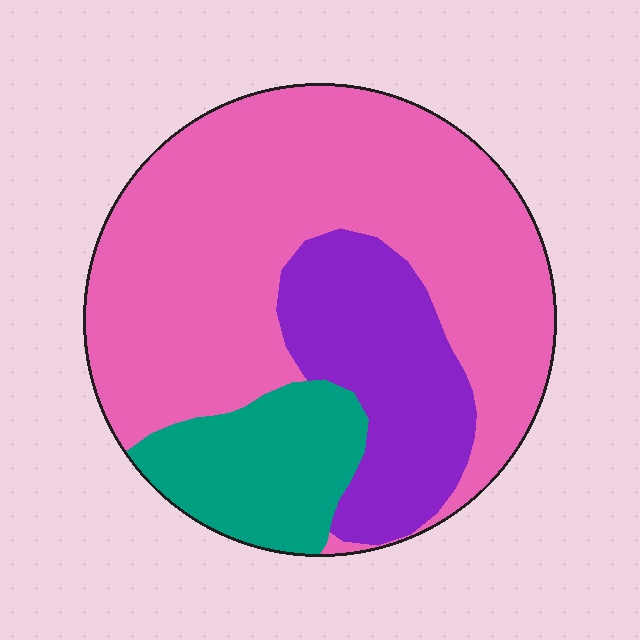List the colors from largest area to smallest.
From largest to smallest: pink, purple, teal.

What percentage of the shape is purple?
Purple covers roughly 20% of the shape.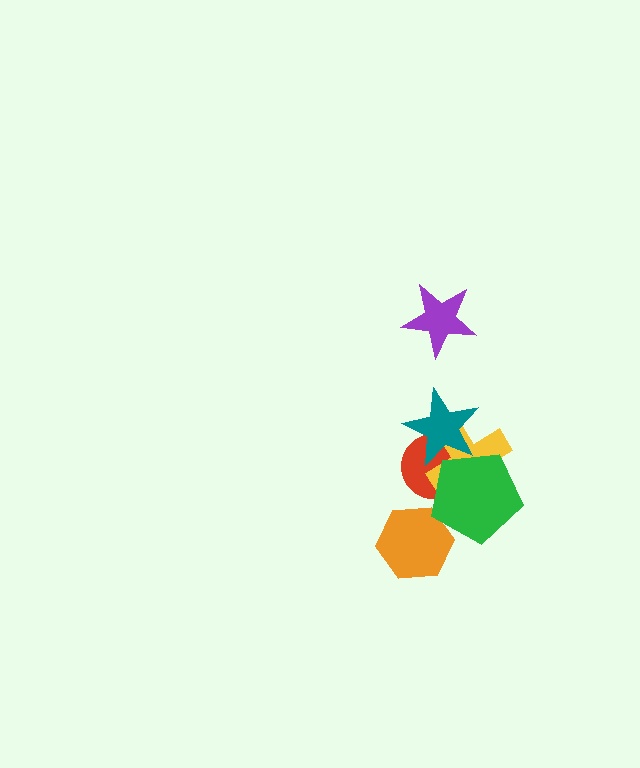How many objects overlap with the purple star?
0 objects overlap with the purple star.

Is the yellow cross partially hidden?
Yes, it is partially covered by another shape.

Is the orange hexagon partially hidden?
Yes, it is partially covered by another shape.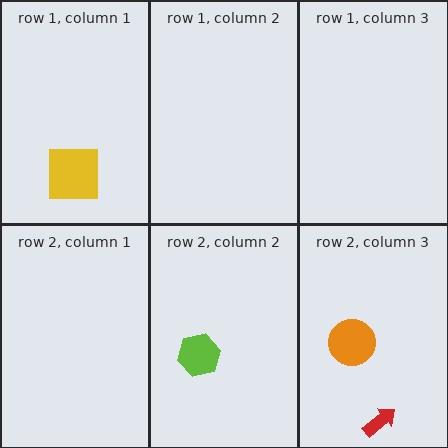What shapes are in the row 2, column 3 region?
The red arrow, the orange circle.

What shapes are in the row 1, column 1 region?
The yellow square.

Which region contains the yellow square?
The row 1, column 1 region.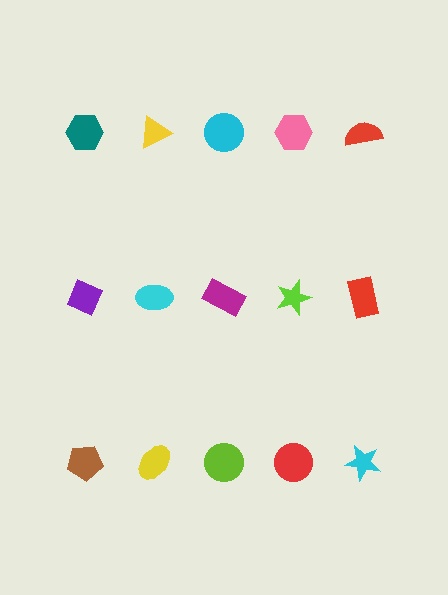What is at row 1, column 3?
A cyan circle.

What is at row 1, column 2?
A yellow triangle.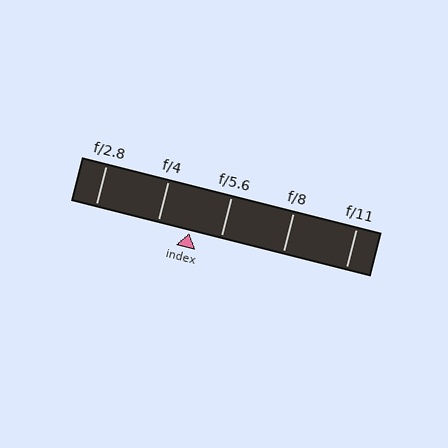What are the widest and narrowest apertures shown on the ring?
The widest aperture shown is f/2.8 and the narrowest is f/11.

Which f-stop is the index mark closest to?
The index mark is closest to f/5.6.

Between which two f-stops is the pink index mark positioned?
The index mark is between f/4 and f/5.6.